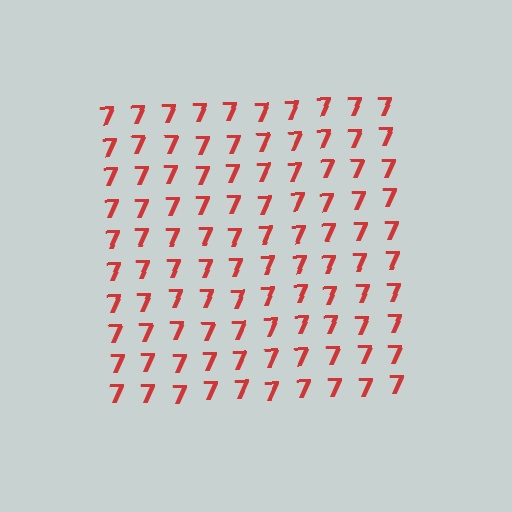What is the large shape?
The large shape is a square.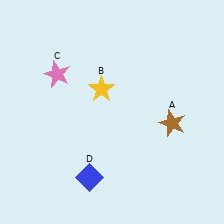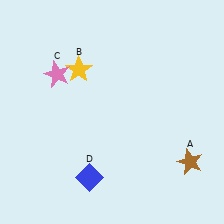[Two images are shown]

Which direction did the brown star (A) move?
The brown star (A) moved down.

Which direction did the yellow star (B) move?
The yellow star (B) moved left.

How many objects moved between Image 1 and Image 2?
2 objects moved between the two images.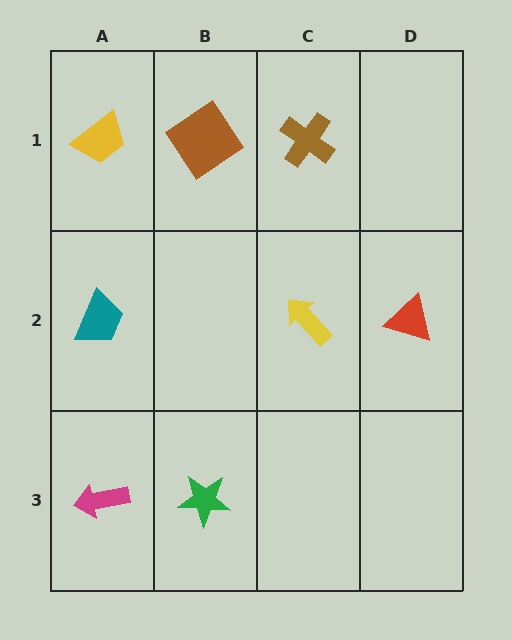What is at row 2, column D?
A red triangle.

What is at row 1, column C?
A brown cross.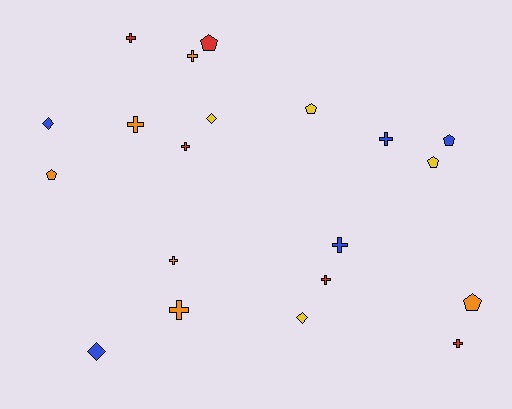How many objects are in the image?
There are 20 objects.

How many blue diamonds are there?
There are 2 blue diamonds.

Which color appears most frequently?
Orange, with 6 objects.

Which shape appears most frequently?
Cross, with 10 objects.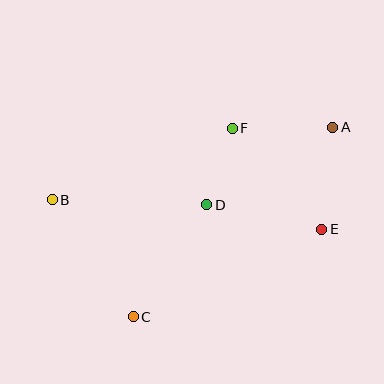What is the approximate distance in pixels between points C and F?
The distance between C and F is approximately 213 pixels.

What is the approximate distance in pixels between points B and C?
The distance between B and C is approximately 142 pixels.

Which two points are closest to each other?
Points D and F are closest to each other.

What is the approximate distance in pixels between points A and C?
The distance between A and C is approximately 275 pixels.